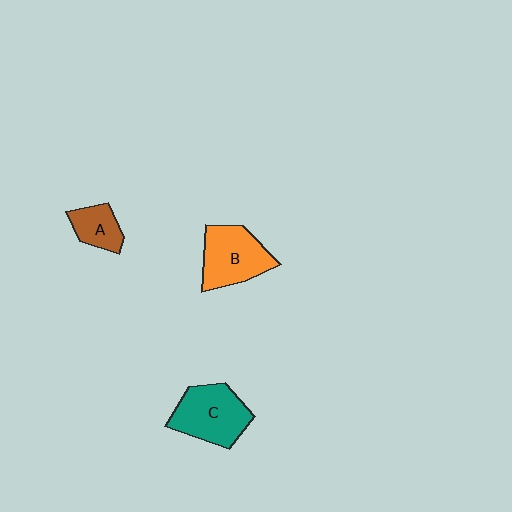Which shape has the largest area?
Shape C (teal).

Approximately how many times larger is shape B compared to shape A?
Approximately 1.9 times.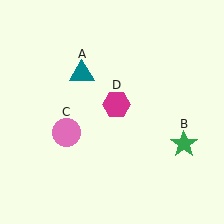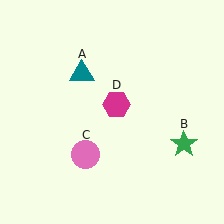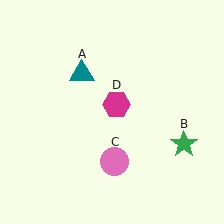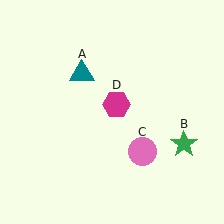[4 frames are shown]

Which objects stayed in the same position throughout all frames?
Teal triangle (object A) and green star (object B) and magenta hexagon (object D) remained stationary.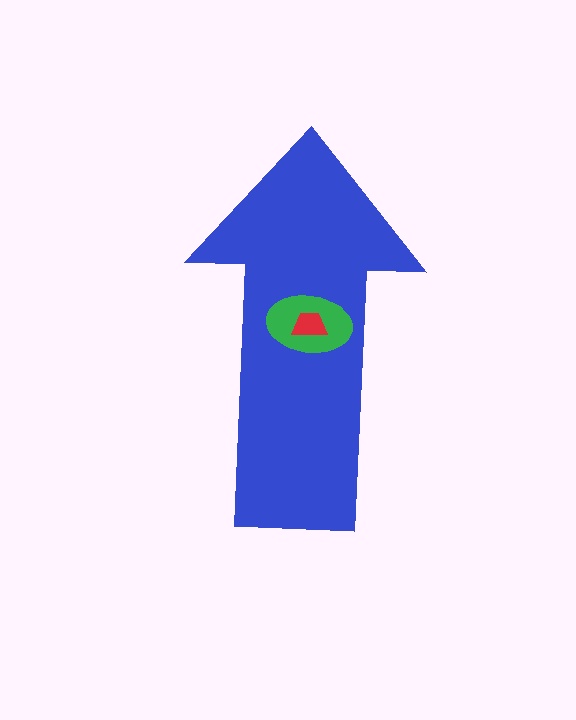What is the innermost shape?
The red trapezoid.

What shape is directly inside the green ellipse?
The red trapezoid.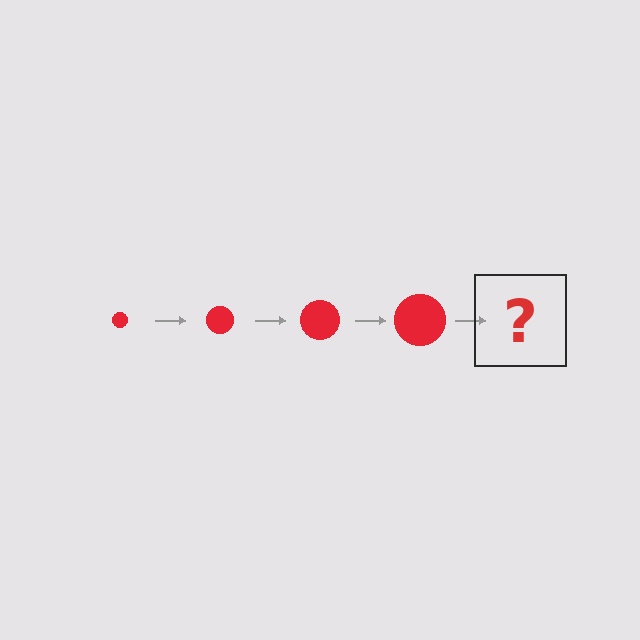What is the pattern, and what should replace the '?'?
The pattern is that the circle gets progressively larger each step. The '?' should be a red circle, larger than the previous one.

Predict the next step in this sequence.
The next step is a red circle, larger than the previous one.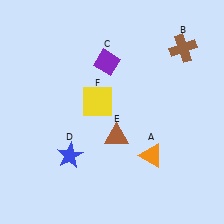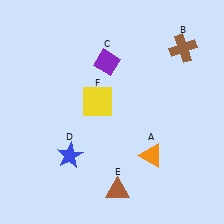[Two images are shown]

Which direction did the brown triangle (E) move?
The brown triangle (E) moved down.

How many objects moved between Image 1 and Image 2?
1 object moved between the two images.